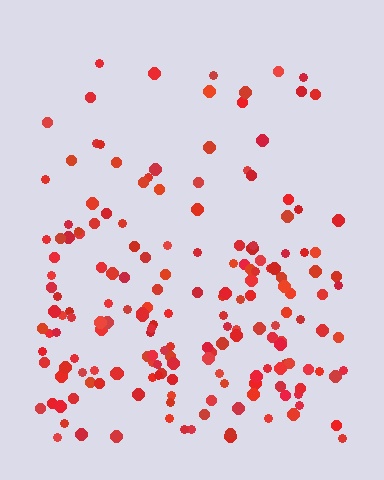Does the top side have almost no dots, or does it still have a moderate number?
Still a moderate number, just noticeably fewer than the bottom.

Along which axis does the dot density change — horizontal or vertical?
Vertical.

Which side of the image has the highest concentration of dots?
The bottom.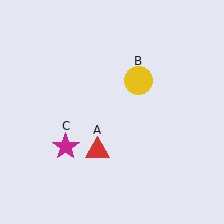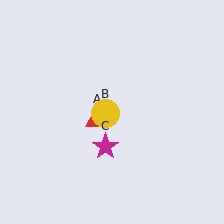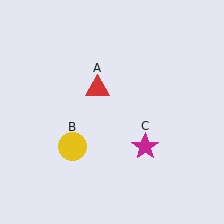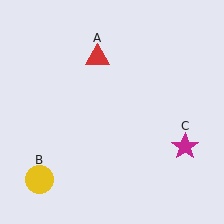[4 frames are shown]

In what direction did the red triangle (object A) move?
The red triangle (object A) moved up.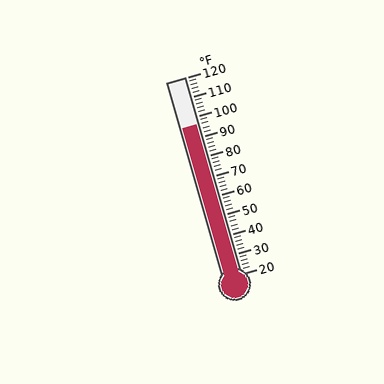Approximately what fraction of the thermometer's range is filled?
The thermometer is filled to approximately 75% of its range.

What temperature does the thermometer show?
The thermometer shows approximately 96°F.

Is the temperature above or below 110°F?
The temperature is below 110°F.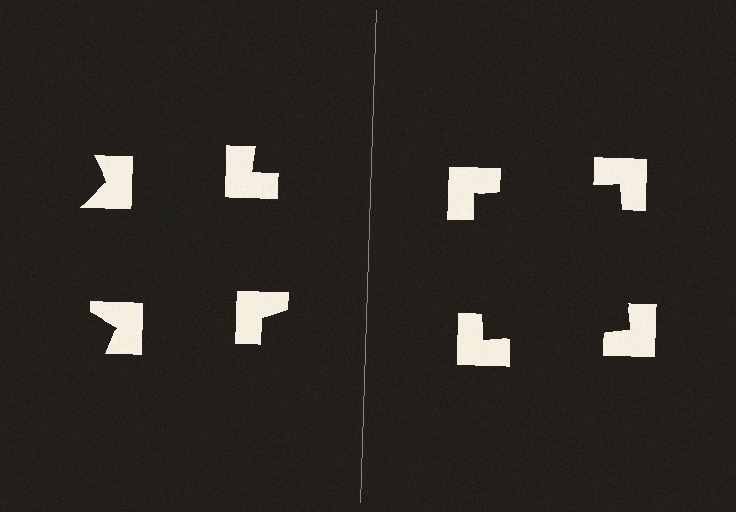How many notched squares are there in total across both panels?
8 — 4 on each side.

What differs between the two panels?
The notched squares are positioned identically on both sides; only the wedge orientations differ. On the right they align to a square; on the left they are misaligned.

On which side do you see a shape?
An illusory square appears on the right side. On the left side the wedge cuts are rotated, so no coherent shape forms.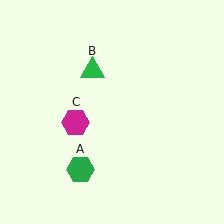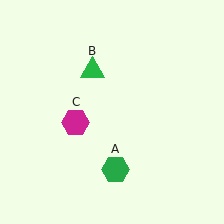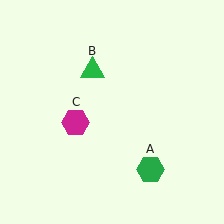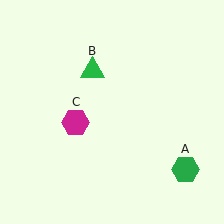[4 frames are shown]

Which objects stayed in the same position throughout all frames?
Green triangle (object B) and magenta hexagon (object C) remained stationary.